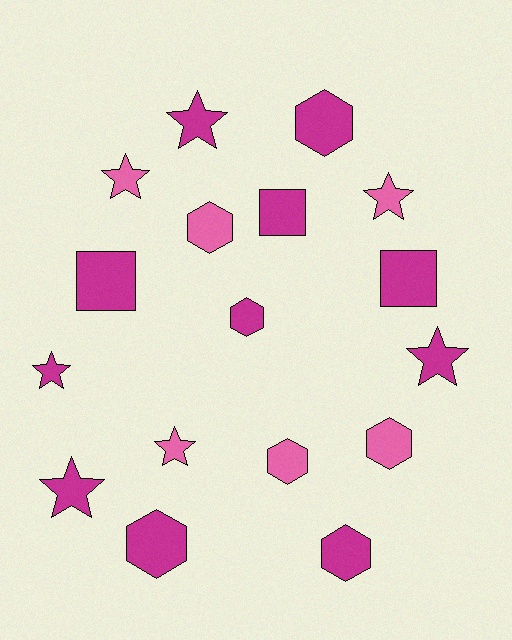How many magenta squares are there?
There are 3 magenta squares.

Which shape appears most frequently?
Hexagon, with 7 objects.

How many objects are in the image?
There are 17 objects.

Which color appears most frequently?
Magenta, with 11 objects.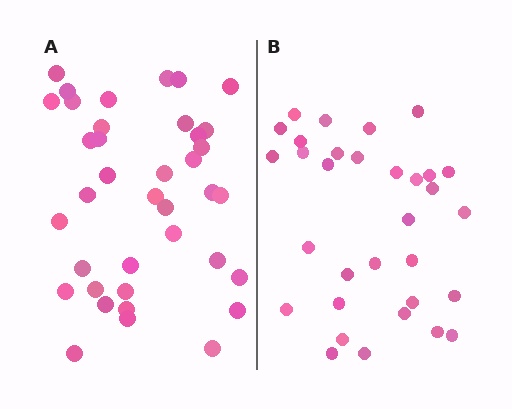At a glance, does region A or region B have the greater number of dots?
Region A (the left region) has more dots.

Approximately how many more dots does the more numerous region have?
Region A has about 6 more dots than region B.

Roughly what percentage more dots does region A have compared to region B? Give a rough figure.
About 20% more.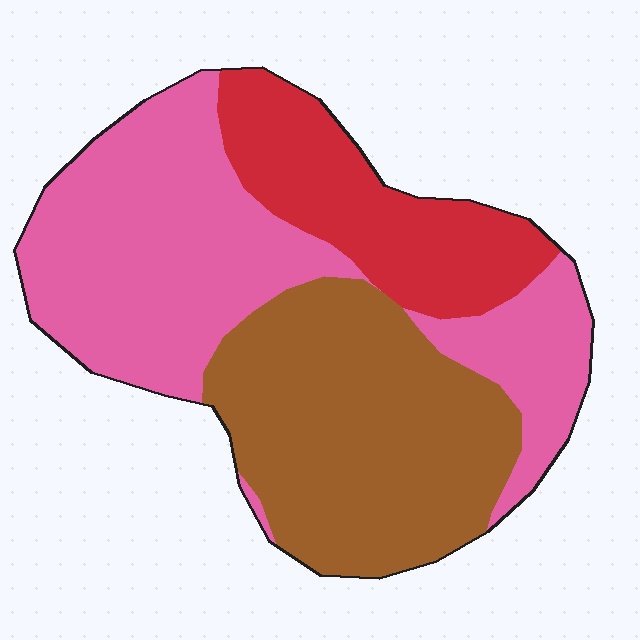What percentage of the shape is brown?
Brown takes up about three eighths (3/8) of the shape.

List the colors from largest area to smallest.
From largest to smallest: pink, brown, red.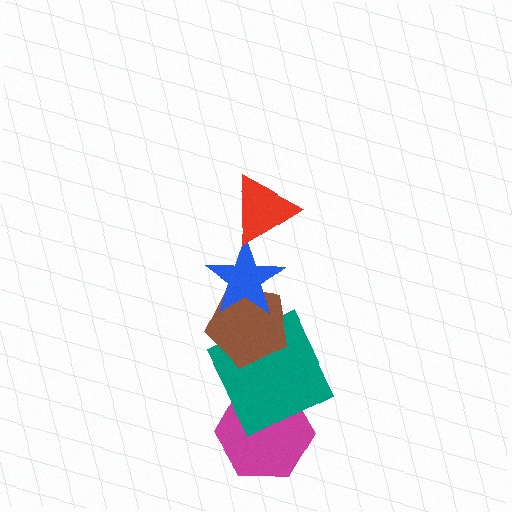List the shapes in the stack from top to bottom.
From top to bottom: the red triangle, the blue star, the brown pentagon, the teal square, the magenta hexagon.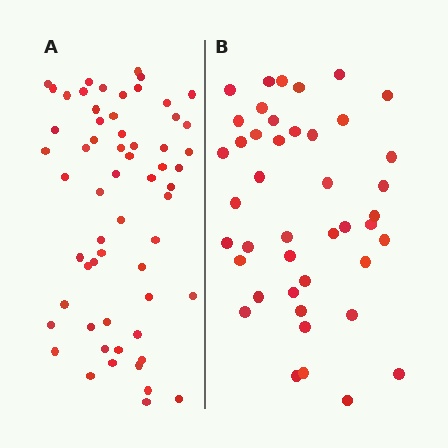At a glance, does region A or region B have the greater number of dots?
Region A (the left region) has more dots.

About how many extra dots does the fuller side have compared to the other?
Region A has approximately 15 more dots than region B.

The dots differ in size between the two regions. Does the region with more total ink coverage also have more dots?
No. Region B has more total ink coverage because its dots are larger, but region A actually contains more individual dots. Total area can be misleading — the number of items is what matters here.